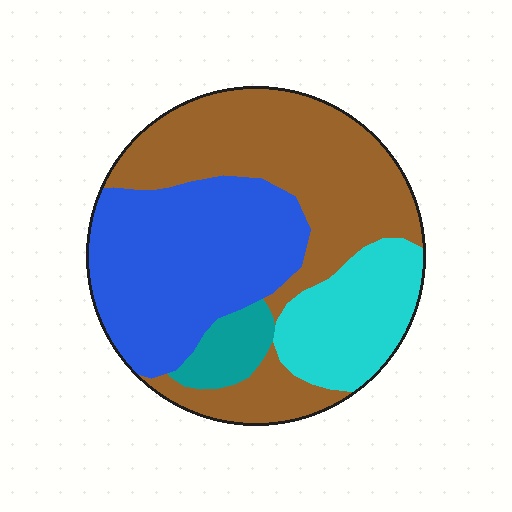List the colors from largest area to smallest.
From largest to smallest: brown, blue, cyan, teal.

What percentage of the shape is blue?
Blue covers about 35% of the shape.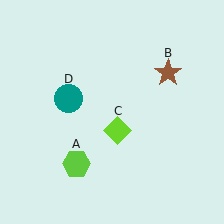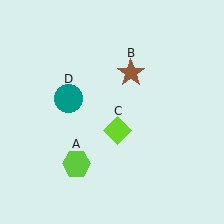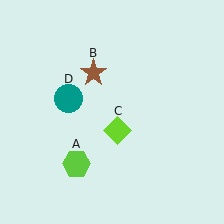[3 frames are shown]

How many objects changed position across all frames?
1 object changed position: brown star (object B).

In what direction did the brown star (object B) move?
The brown star (object B) moved left.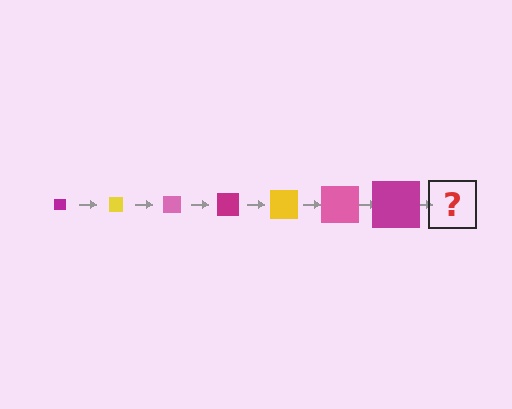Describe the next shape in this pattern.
It should be a yellow square, larger than the previous one.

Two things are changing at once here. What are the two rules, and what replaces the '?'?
The two rules are that the square grows larger each step and the color cycles through magenta, yellow, and pink. The '?' should be a yellow square, larger than the previous one.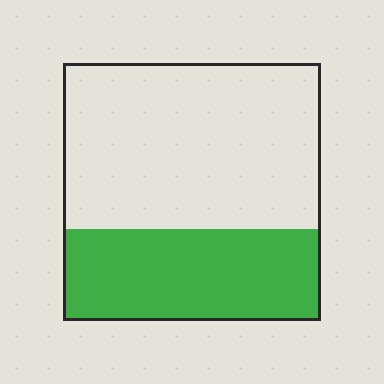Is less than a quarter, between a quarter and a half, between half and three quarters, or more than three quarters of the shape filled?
Between a quarter and a half.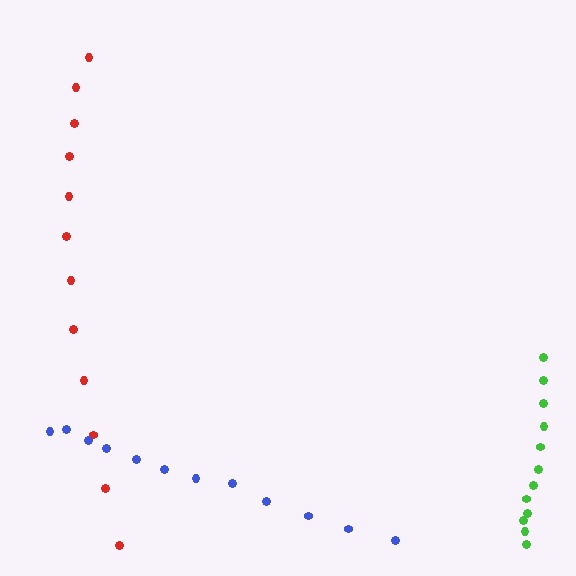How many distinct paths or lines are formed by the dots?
There are 3 distinct paths.